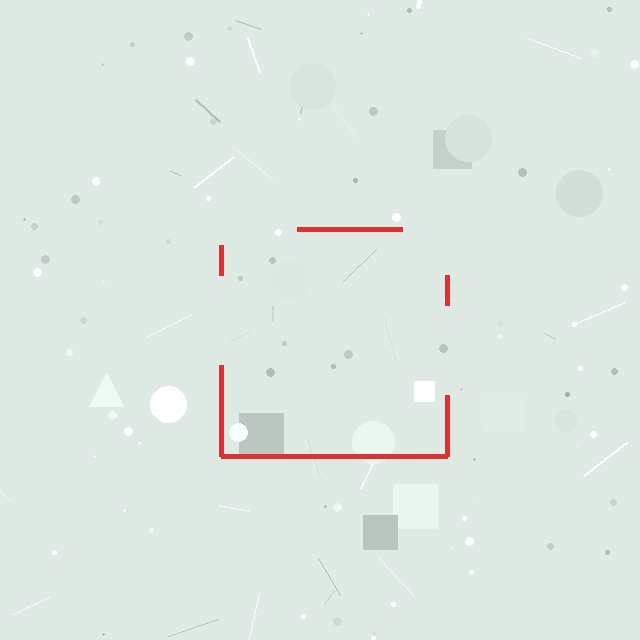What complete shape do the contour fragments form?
The contour fragments form a square.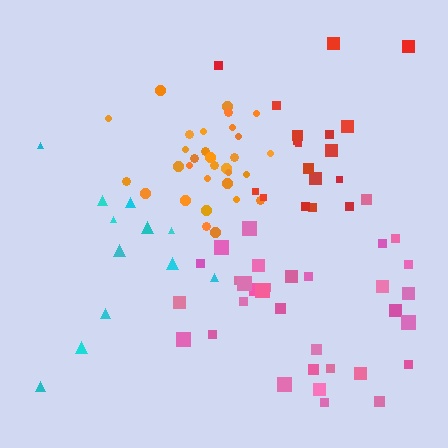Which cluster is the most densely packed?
Orange.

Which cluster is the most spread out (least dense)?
Cyan.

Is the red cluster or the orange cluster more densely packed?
Orange.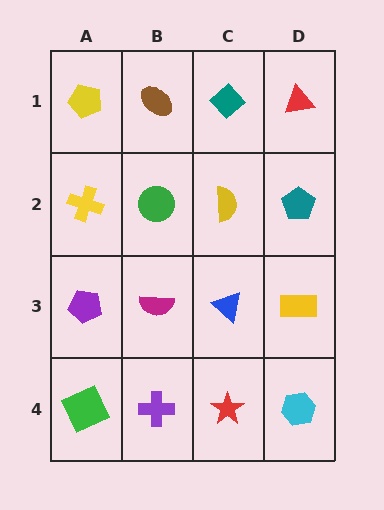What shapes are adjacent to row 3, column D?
A teal pentagon (row 2, column D), a cyan hexagon (row 4, column D), a blue triangle (row 3, column C).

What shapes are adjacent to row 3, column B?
A green circle (row 2, column B), a purple cross (row 4, column B), a purple pentagon (row 3, column A), a blue triangle (row 3, column C).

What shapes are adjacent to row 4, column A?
A purple pentagon (row 3, column A), a purple cross (row 4, column B).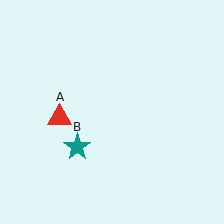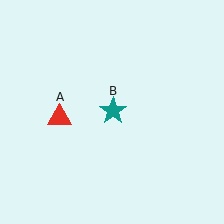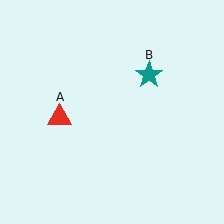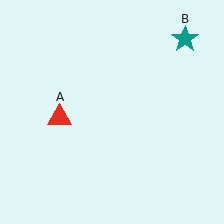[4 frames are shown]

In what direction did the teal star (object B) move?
The teal star (object B) moved up and to the right.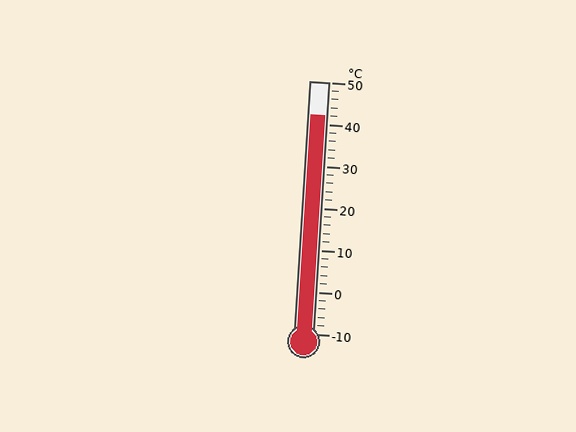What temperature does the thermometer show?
The thermometer shows approximately 42°C.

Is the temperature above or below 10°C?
The temperature is above 10°C.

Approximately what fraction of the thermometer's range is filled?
The thermometer is filled to approximately 85% of its range.